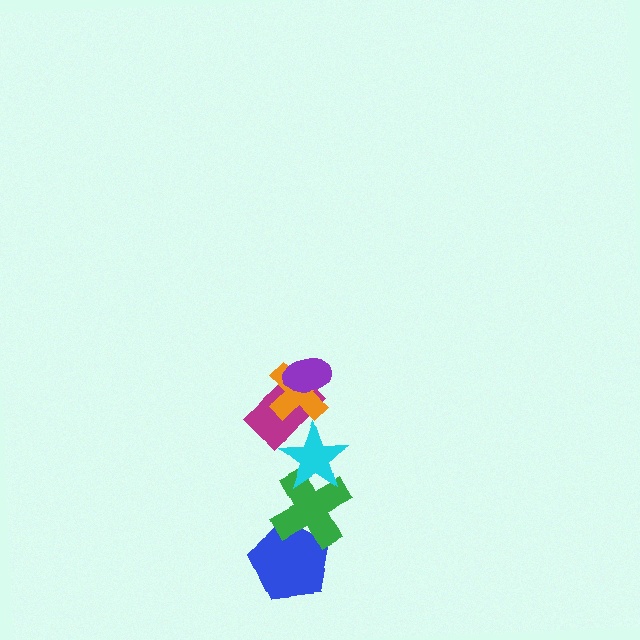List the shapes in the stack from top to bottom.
From top to bottom: the purple ellipse, the orange cross, the magenta rectangle, the cyan star, the green cross, the blue pentagon.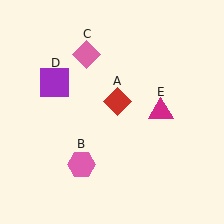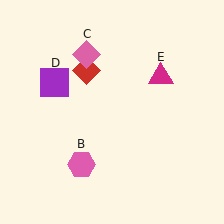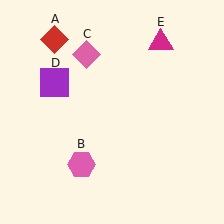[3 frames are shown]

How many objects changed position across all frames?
2 objects changed position: red diamond (object A), magenta triangle (object E).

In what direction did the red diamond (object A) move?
The red diamond (object A) moved up and to the left.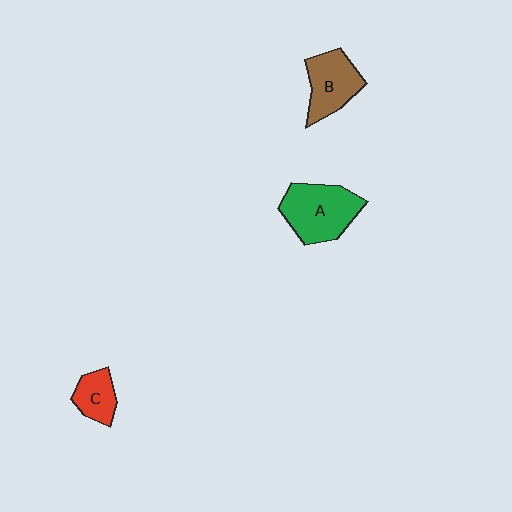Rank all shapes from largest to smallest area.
From largest to smallest: A (green), B (brown), C (red).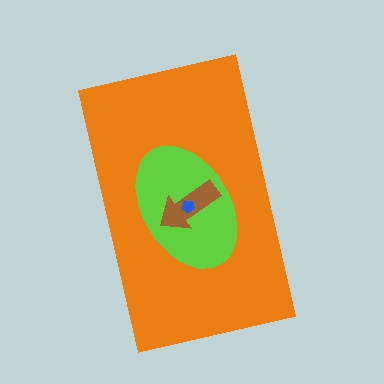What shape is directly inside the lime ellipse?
The brown arrow.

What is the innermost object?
The blue pentagon.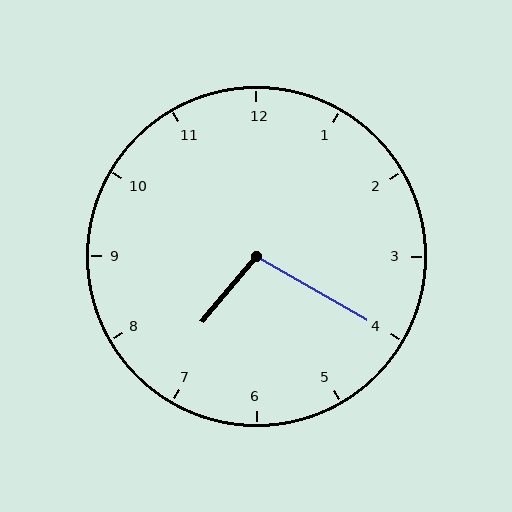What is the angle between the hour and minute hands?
Approximately 100 degrees.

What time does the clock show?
7:20.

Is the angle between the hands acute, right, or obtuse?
It is obtuse.